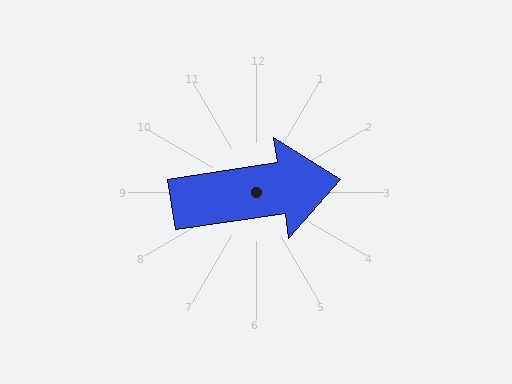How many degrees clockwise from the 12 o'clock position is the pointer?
Approximately 81 degrees.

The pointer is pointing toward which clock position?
Roughly 3 o'clock.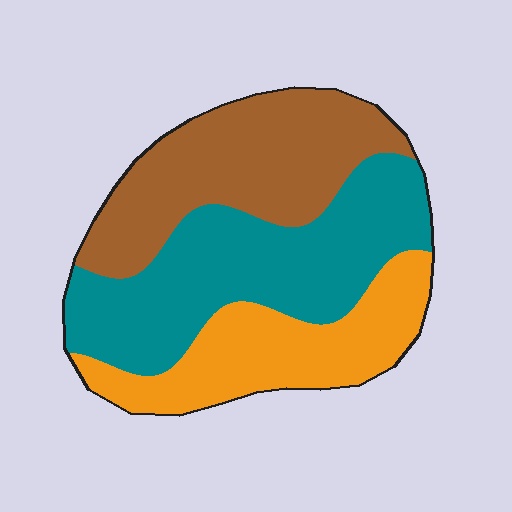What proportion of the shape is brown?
Brown covers 33% of the shape.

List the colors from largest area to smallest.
From largest to smallest: teal, brown, orange.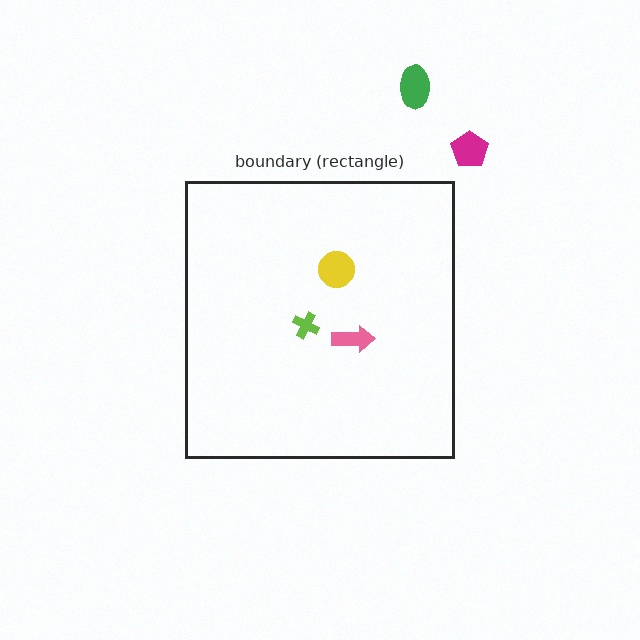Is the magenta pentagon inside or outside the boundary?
Outside.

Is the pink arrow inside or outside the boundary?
Inside.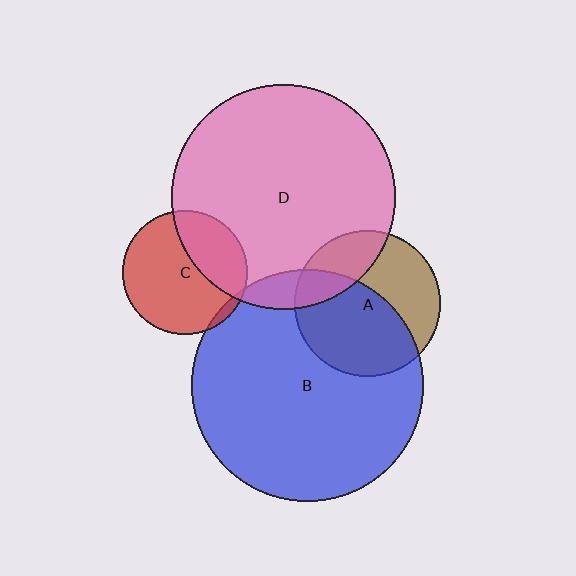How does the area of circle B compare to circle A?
Approximately 2.5 times.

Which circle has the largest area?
Circle B (blue).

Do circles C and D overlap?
Yes.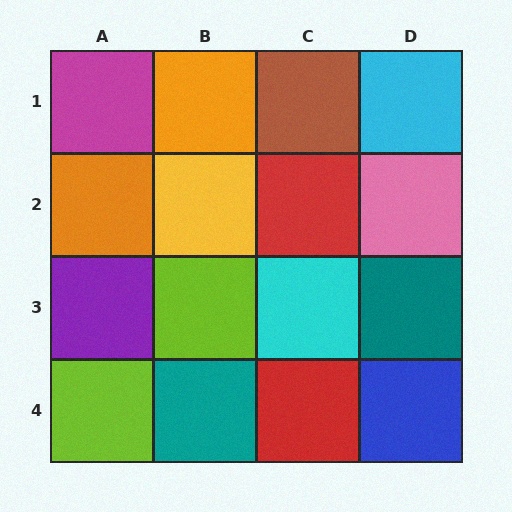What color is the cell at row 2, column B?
Yellow.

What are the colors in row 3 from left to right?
Purple, lime, cyan, teal.